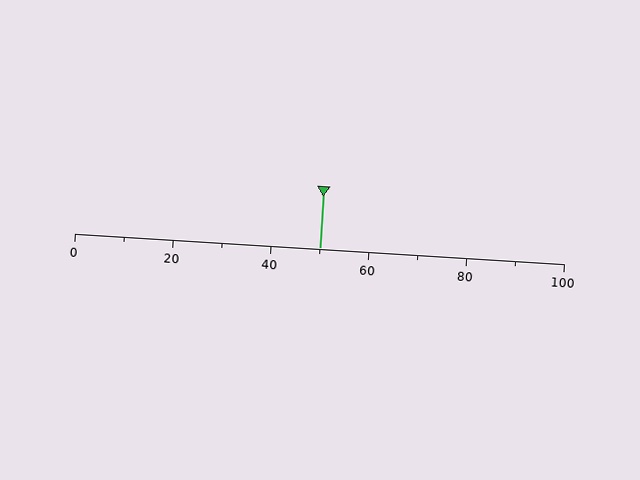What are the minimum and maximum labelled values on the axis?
The axis runs from 0 to 100.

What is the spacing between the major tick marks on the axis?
The major ticks are spaced 20 apart.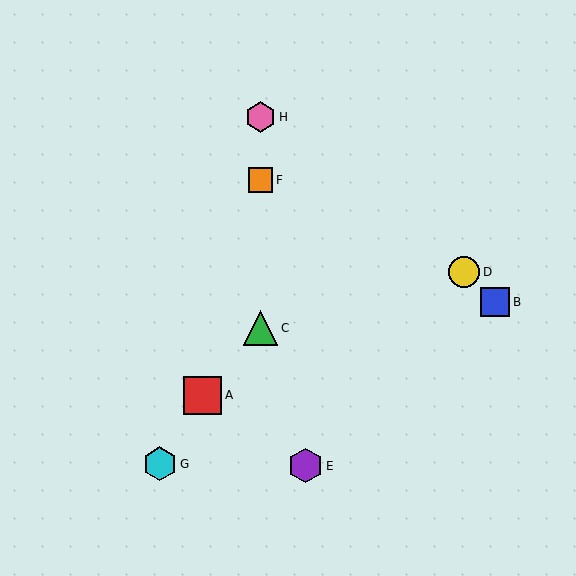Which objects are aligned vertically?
Objects C, F, H are aligned vertically.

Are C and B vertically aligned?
No, C is at x≈261 and B is at x≈495.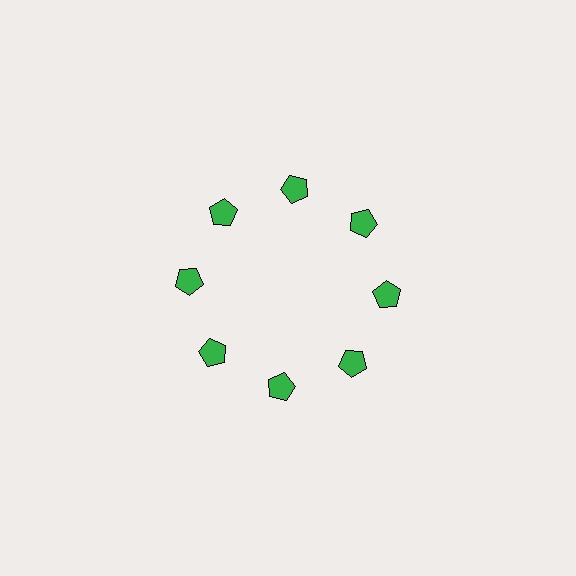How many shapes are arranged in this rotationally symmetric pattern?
There are 8 shapes, arranged in 8 groups of 1.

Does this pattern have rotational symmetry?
Yes, this pattern has 8-fold rotational symmetry. It looks the same after rotating 45 degrees around the center.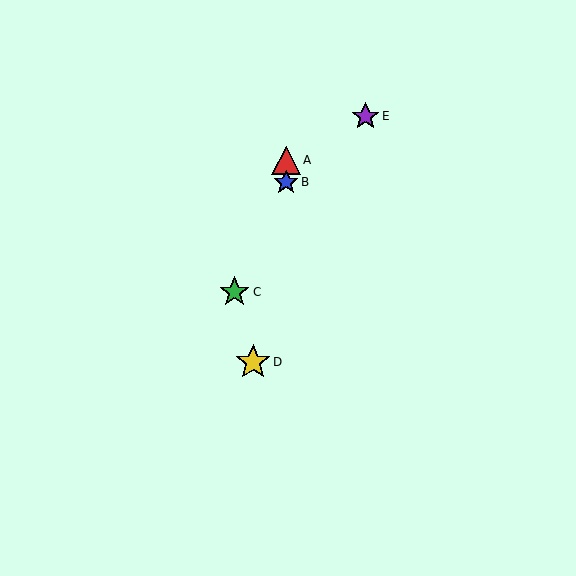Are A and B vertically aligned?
Yes, both are at x≈286.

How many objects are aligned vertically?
2 objects (A, B) are aligned vertically.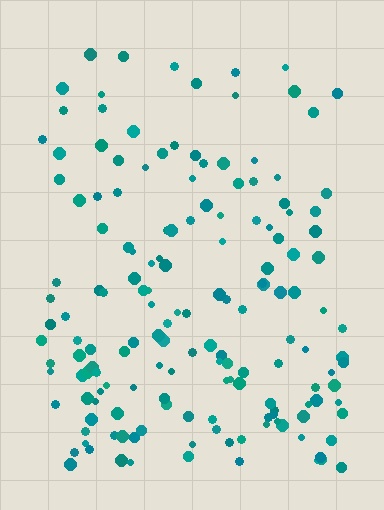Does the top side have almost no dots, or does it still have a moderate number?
Still a moderate number, just noticeably fewer than the bottom.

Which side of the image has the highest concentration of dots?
The bottom.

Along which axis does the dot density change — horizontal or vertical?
Vertical.